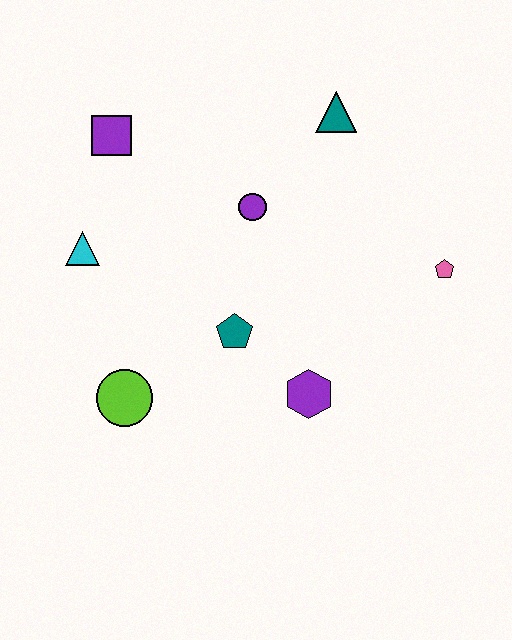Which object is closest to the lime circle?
The teal pentagon is closest to the lime circle.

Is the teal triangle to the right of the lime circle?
Yes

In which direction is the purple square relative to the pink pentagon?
The purple square is to the left of the pink pentagon.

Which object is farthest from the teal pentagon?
The teal triangle is farthest from the teal pentagon.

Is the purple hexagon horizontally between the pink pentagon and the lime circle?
Yes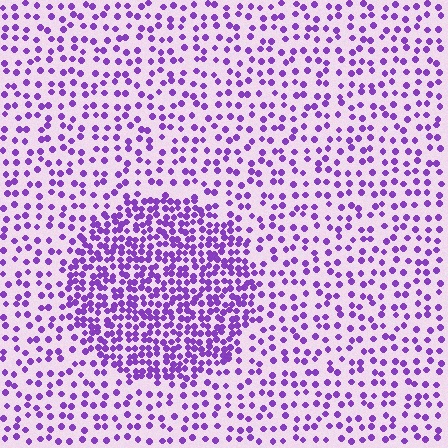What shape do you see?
I see a circle.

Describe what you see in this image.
The image contains small purple elements arranged at two different densities. A circle-shaped region is visible where the elements are more densely packed than the surrounding area.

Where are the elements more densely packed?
The elements are more densely packed inside the circle boundary.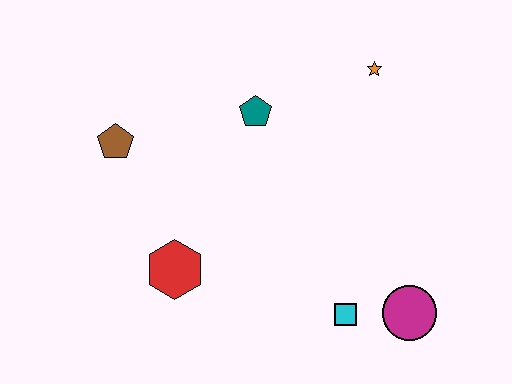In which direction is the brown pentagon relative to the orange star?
The brown pentagon is to the left of the orange star.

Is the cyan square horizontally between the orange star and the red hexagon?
Yes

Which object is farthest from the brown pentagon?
The magenta circle is farthest from the brown pentagon.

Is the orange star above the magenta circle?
Yes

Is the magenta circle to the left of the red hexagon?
No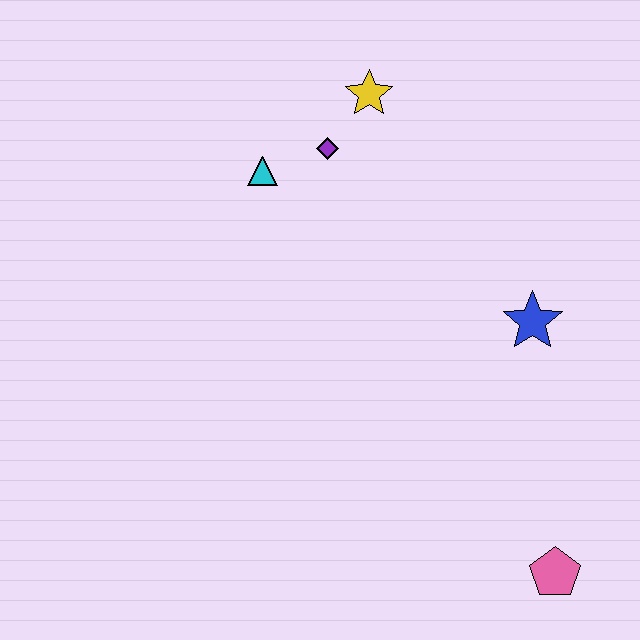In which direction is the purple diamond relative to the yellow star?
The purple diamond is below the yellow star.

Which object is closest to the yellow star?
The purple diamond is closest to the yellow star.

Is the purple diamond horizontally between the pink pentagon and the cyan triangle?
Yes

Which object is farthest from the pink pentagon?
The yellow star is farthest from the pink pentagon.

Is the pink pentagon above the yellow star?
No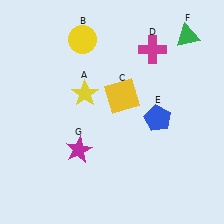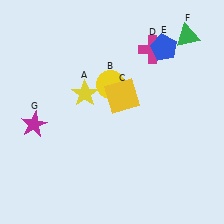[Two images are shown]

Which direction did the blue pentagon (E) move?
The blue pentagon (E) moved up.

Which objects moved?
The objects that moved are: the yellow circle (B), the blue pentagon (E), the magenta star (G).